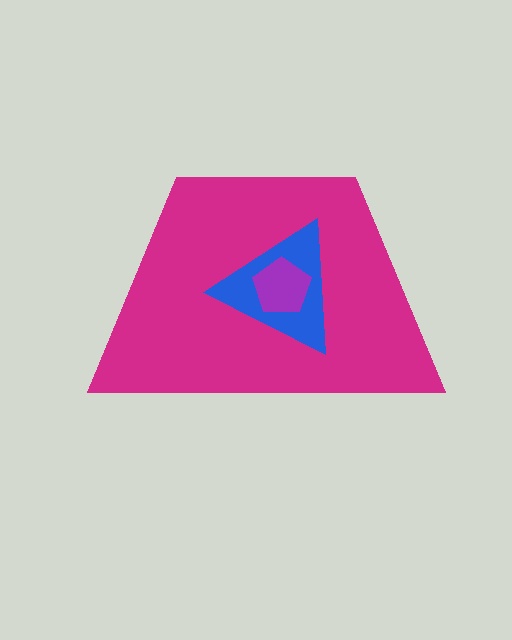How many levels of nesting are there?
3.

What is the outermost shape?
The magenta trapezoid.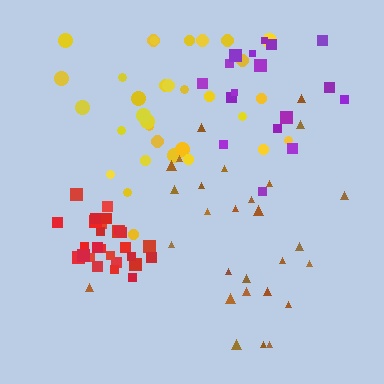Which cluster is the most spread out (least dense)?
Brown.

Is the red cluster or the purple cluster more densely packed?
Red.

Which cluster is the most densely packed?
Red.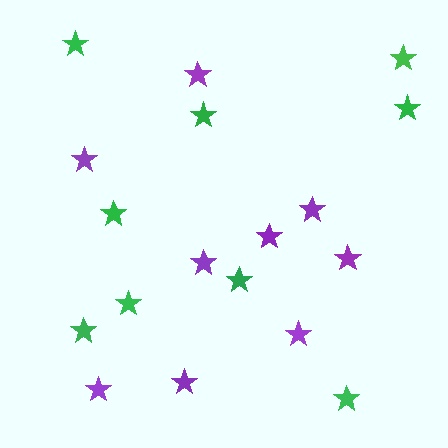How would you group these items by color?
There are 2 groups: one group of green stars (9) and one group of purple stars (9).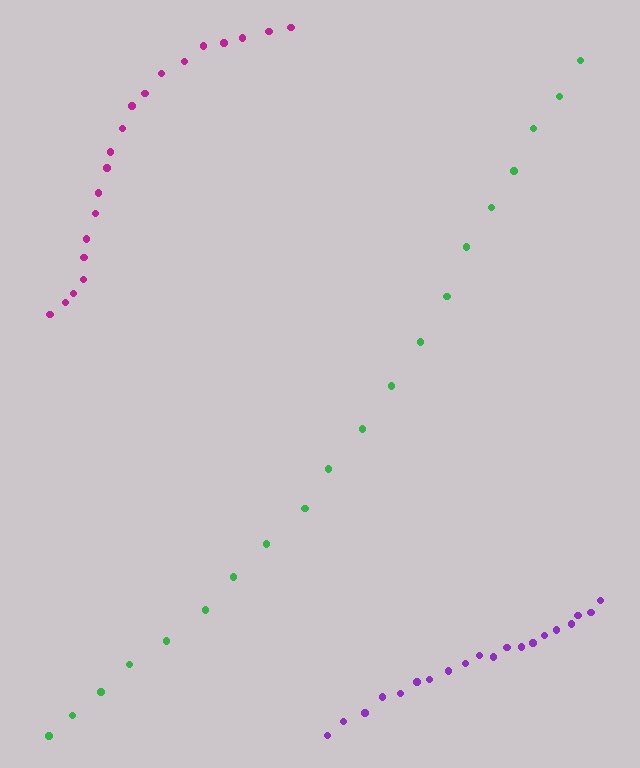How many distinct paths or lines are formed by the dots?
There are 3 distinct paths.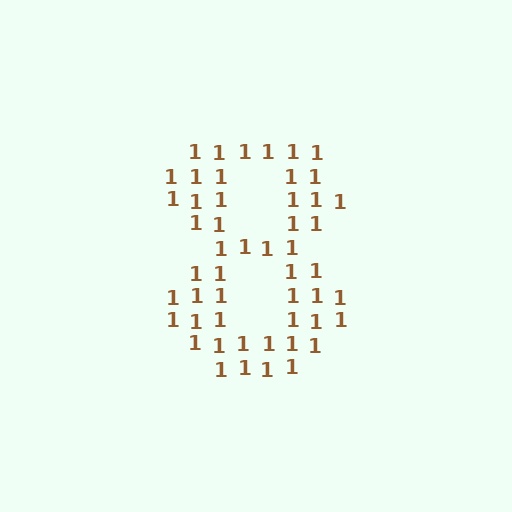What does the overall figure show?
The overall figure shows the digit 8.